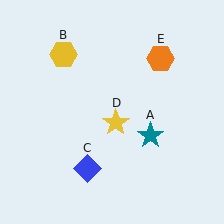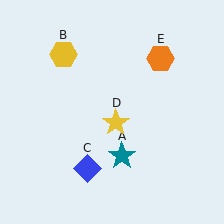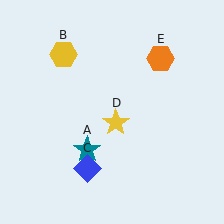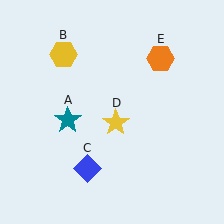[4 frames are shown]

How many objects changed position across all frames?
1 object changed position: teal star (object A).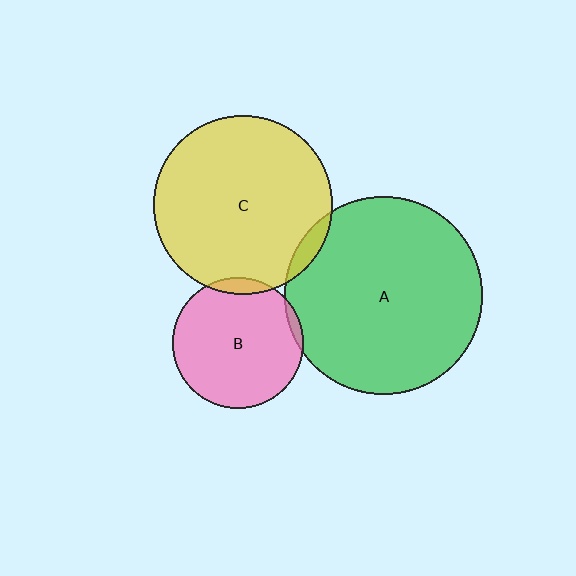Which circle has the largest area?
Circle A (green).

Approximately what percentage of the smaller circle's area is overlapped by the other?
Approximately 5%.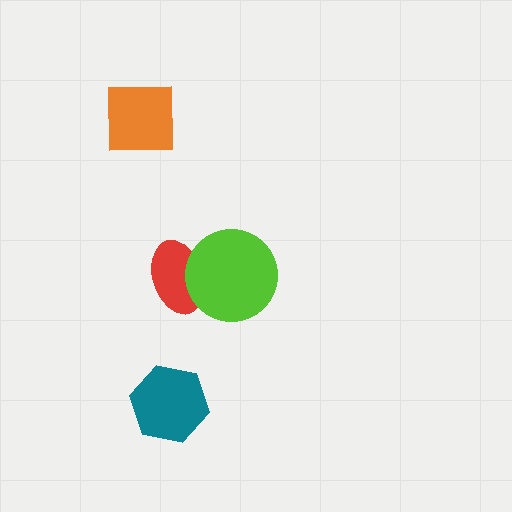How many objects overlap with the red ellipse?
1 object overlaps with the red ellipse.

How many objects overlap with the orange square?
0 objects overlap with the orange square.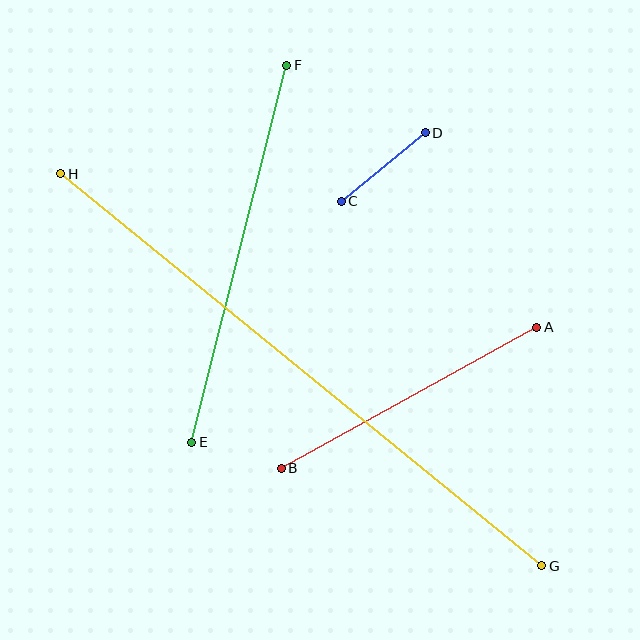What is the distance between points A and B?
The distance is approximately 292 pixels.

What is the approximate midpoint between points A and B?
The midpoint is at approximately (409, 398) pixels.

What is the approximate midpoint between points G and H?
The midpoint is at approximately (301, 370) pixels.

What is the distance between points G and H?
The distance is approximately 621 pixels.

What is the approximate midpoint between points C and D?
The midpoint is at approximately (383, 167) pixels.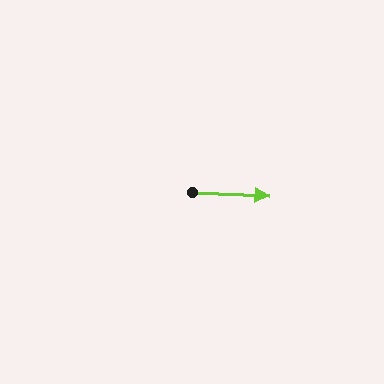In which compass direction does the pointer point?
East.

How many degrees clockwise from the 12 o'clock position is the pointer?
Approximately 93 degrees.